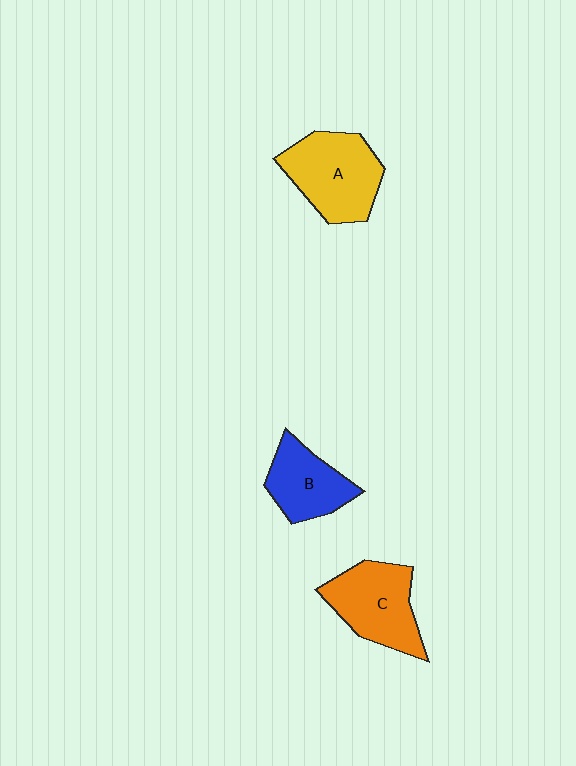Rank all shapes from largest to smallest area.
From largest to smallest: A (yellow), C (orange), B (blue).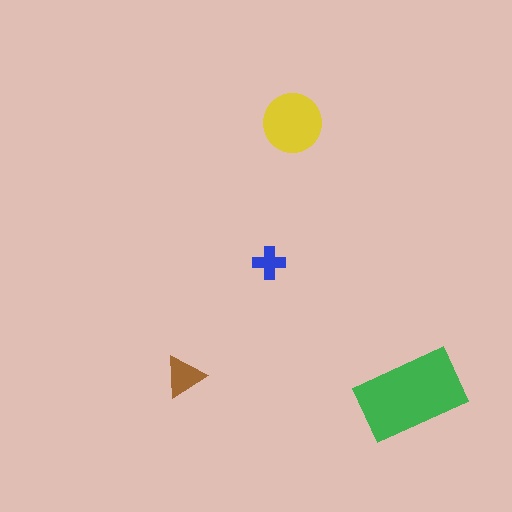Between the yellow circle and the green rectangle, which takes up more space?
The green rectangle.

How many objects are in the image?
There are 4 objects in the image.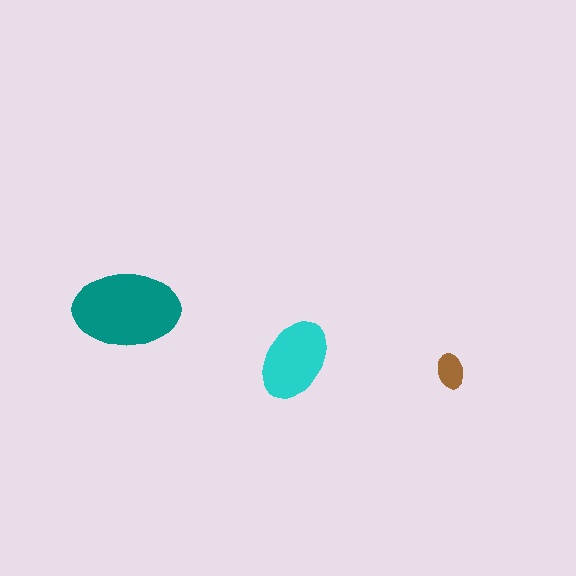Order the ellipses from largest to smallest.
the teal one, the cyan one, the brown one.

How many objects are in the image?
There are 3 objects in the image.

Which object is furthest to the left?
The teal ellipse is leftmost.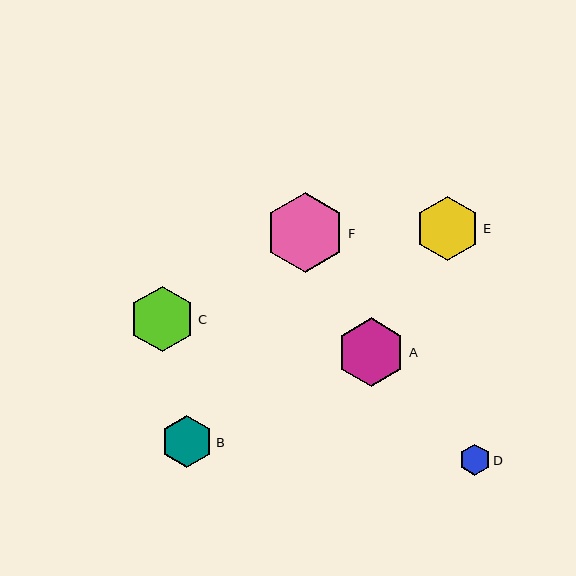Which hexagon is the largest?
Hexagon F is the largest with a size of approximately 80 pixels.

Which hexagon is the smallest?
Hexagon D is the smallest with a size of approximately 31 pixels.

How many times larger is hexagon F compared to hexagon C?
Hexagon F is approximately 1.2 times the size of hexagon C.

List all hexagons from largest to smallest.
From largest to smallest: F, A, C, E, B, D.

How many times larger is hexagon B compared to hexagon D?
Hexagon B is approximately 1.7 times the size of hexagon D.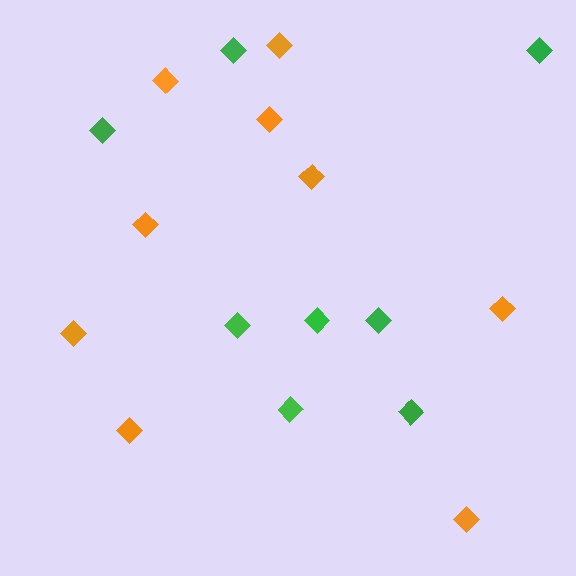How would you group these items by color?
There are 2 groups: one group of orange diamonds (9) and one group of green diamonds (8).